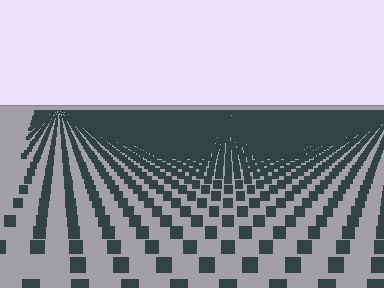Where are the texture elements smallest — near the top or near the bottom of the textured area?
Near the top.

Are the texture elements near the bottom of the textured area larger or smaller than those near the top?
Larger. Near the bottom, elements are closer to the viewer and appear at a bigger on-screen size.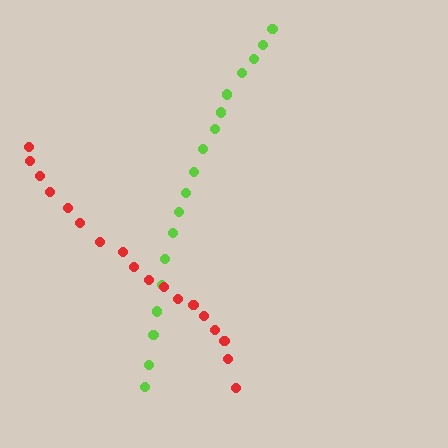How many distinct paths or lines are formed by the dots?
There are 2 distinct paths.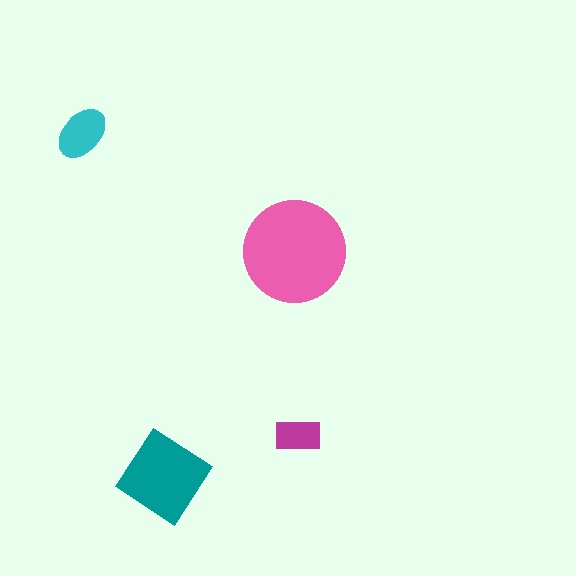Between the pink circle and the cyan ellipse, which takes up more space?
The pink circle.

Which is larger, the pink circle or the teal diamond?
The pink circle.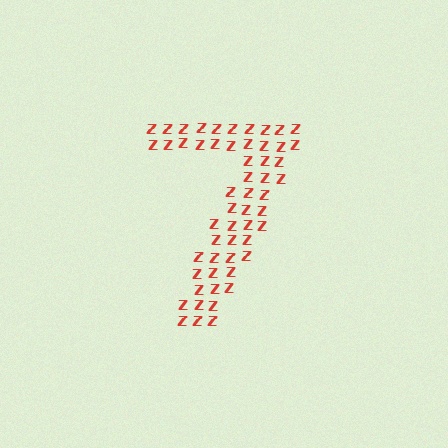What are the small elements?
The small elements are letter Z's.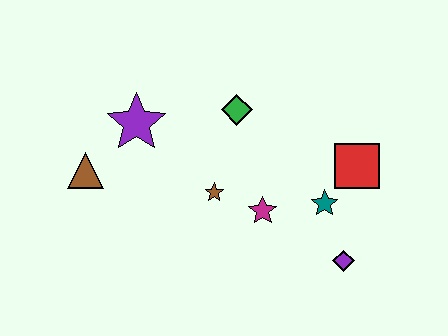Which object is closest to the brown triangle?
The purple star is closest to the brown triangle.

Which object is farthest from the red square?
The brown triangle is farthest from the red square.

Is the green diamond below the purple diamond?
No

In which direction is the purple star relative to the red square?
The purple star is to the left of the red square.